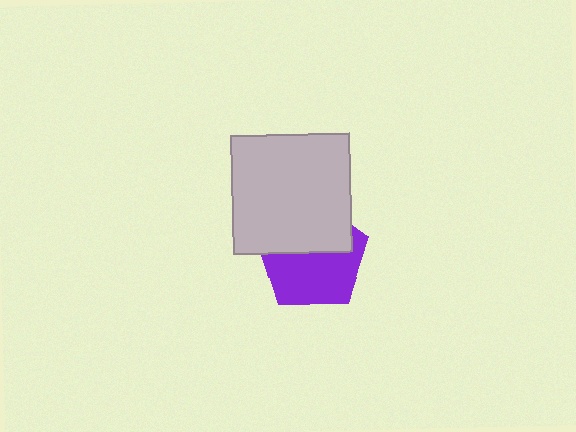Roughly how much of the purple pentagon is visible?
About half of it is visible (roughly 57%).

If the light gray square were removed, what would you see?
You would see the complete purple pentagon.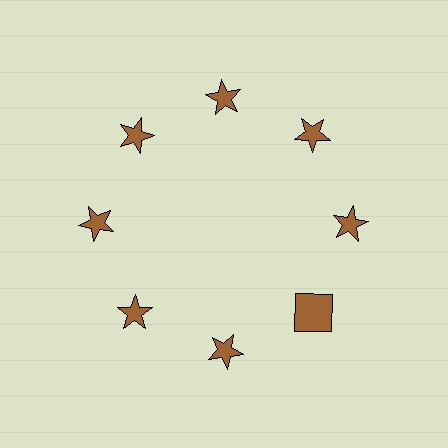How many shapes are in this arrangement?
There are 8 shapes arranged in a ring pattern.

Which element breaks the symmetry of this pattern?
The brown square at roughly the 4 o'clock position breaks the symmetry. All other shapes are brown stars.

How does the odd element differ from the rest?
It has a different shape: square instead of star.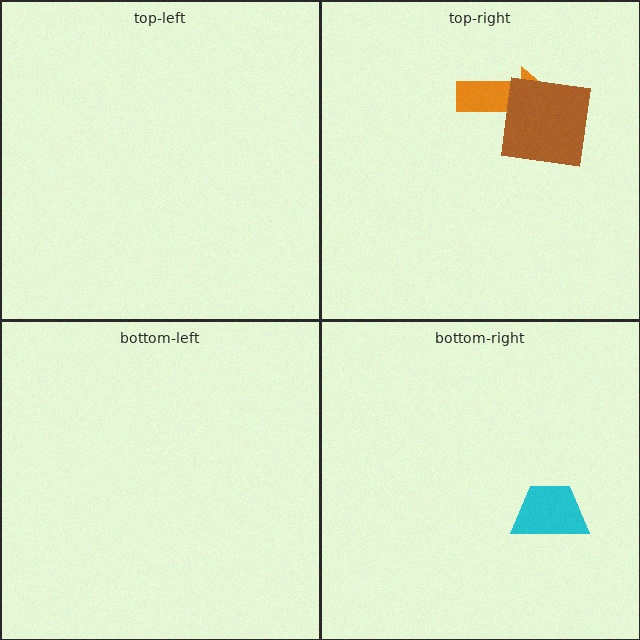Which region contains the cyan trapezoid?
The bottom-right region.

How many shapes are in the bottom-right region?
1.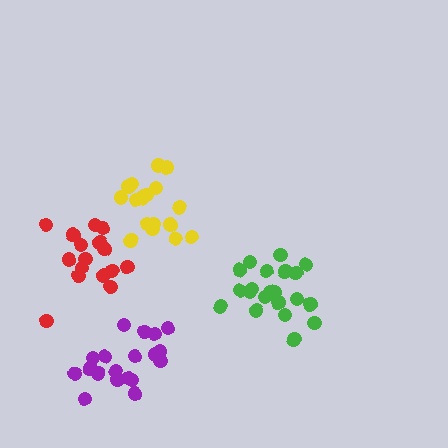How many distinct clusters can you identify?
There are 4 distinct clusters.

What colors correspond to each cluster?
The clusters are colored: green, purple, red, yellow.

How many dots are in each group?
Group 1: 21 dots, Group 2: 19 dots, Group 3: 16 dots, Group 4: 17 dots (73 total).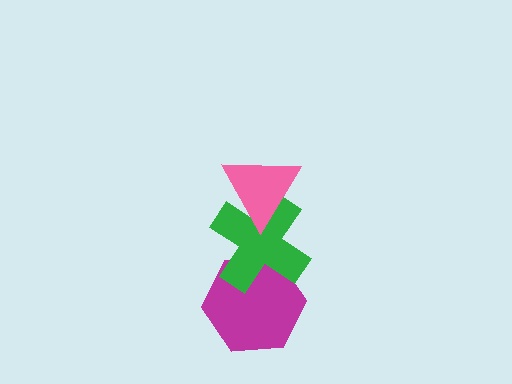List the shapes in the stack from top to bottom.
From top to bottom: the pink triangle, the green cross, the magenta hexagon.